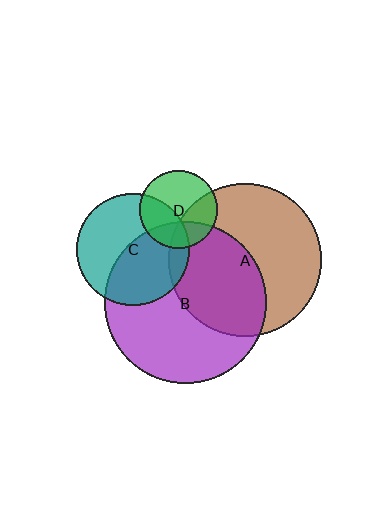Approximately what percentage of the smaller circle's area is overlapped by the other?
Approximately 45%.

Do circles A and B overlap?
Yes.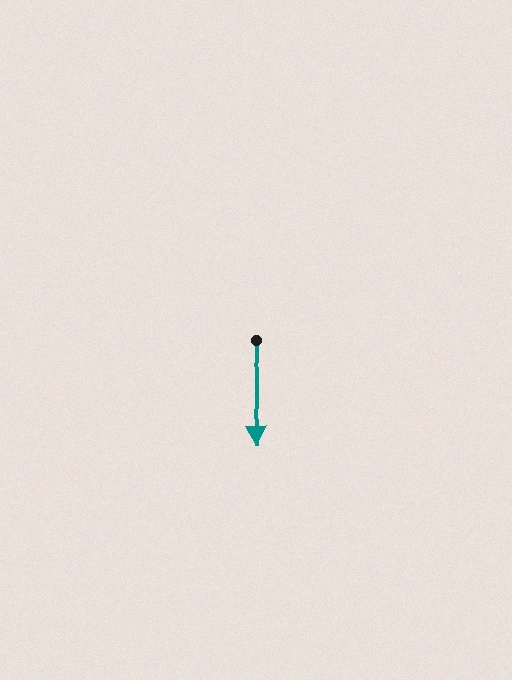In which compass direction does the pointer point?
South.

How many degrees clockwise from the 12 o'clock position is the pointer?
Approximately 179 degrees.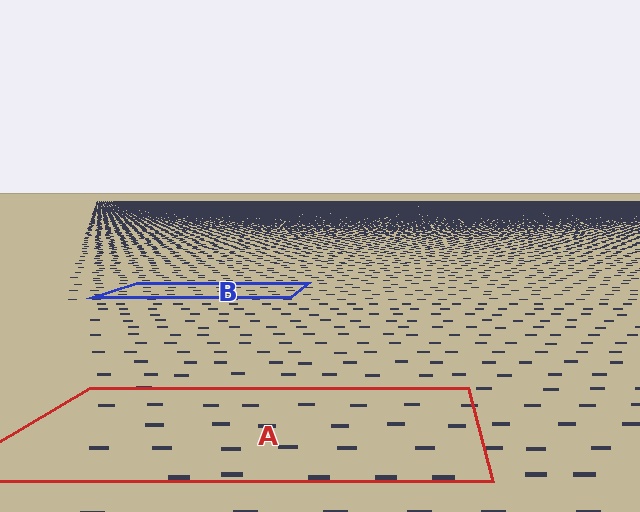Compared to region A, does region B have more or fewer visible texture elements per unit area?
Region B has more texture elements per unit area — they are packed more densely because it is farther away.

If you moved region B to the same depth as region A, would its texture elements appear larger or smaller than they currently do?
They would appear larger. At a closer depth, the same texture elements are projected at a bigger on-screen size.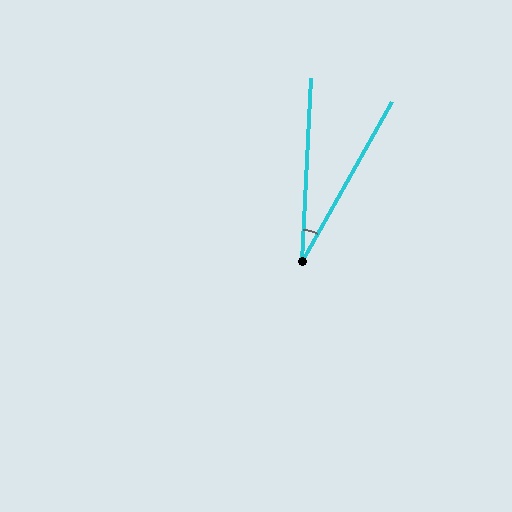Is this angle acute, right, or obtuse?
It is acute.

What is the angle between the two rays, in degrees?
Approximately 26 degrees.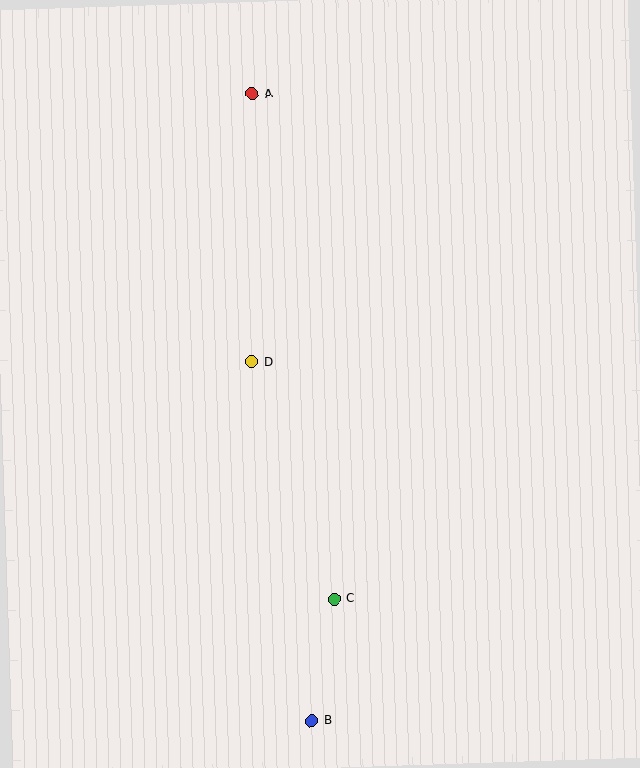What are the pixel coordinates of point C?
Point C is at (334, 599).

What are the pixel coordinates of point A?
Point A is at (252, 94).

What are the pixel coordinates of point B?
Point B is at (312, 721).